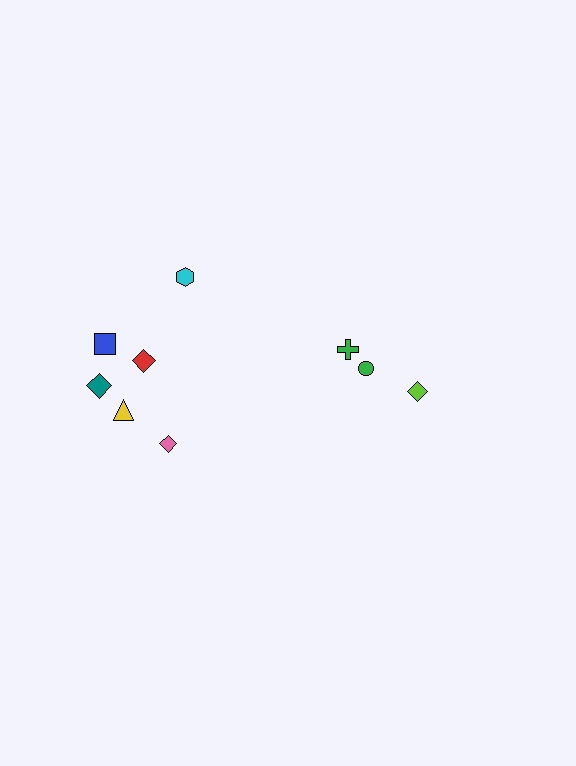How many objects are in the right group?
There are 3 objects.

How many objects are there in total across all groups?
There are 9 objects.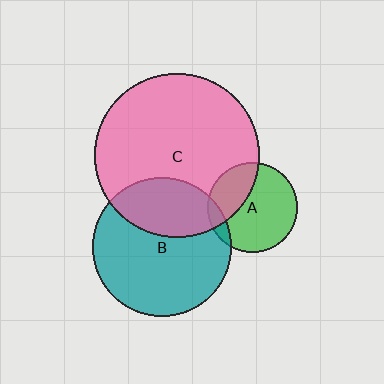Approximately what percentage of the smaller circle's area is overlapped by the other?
Approximately 30%.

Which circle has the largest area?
Circle C (pink).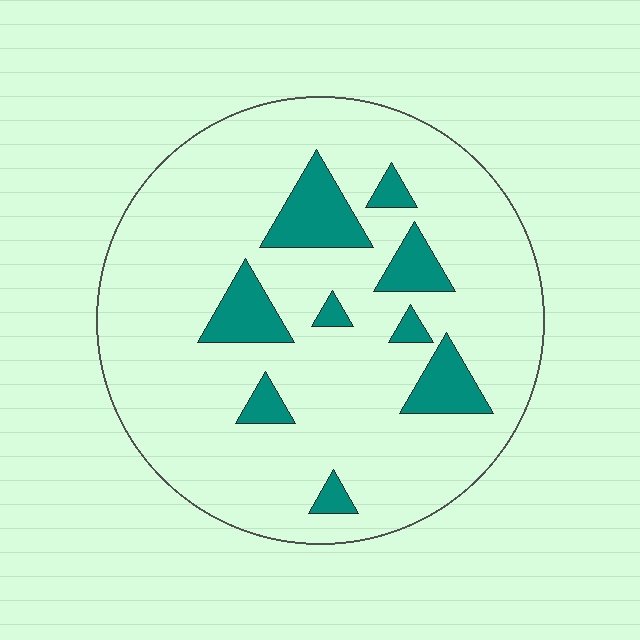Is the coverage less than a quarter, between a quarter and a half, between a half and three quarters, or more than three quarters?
Less than a quarter.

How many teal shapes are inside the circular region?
9.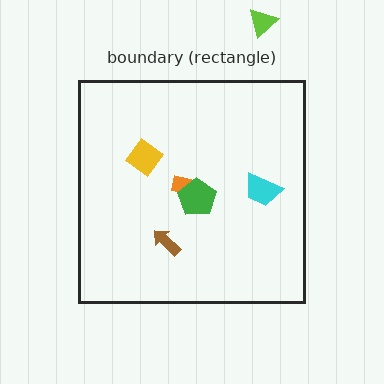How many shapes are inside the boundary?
5 inside, 1 outside.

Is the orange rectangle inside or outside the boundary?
Inside.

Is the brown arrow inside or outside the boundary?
Inside.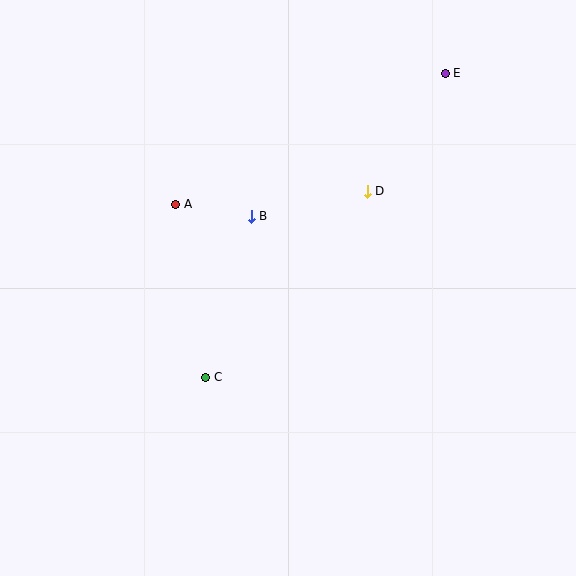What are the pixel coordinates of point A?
Point A is at (176, 204).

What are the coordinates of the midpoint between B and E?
The midpoint between B and E is at (348, 145).